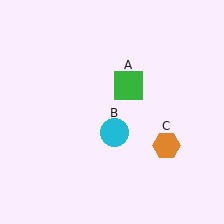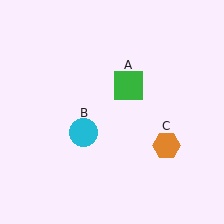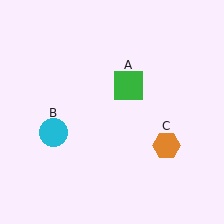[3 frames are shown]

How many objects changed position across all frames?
1 object changed position: cyan circle (object B).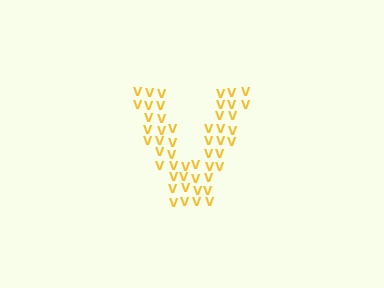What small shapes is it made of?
It is made of small letter V's.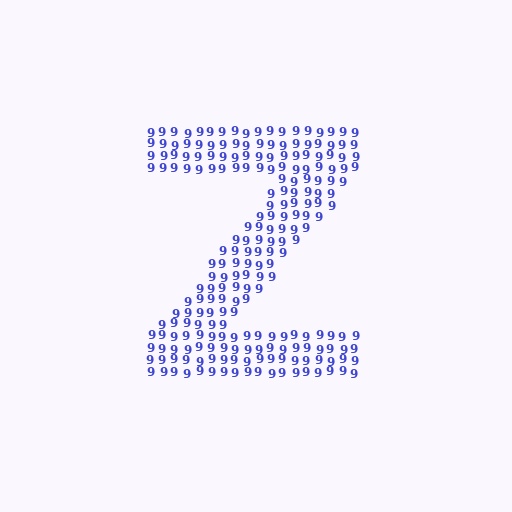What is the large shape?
The large shape is the letter Z.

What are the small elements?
The small elements are digit 9's.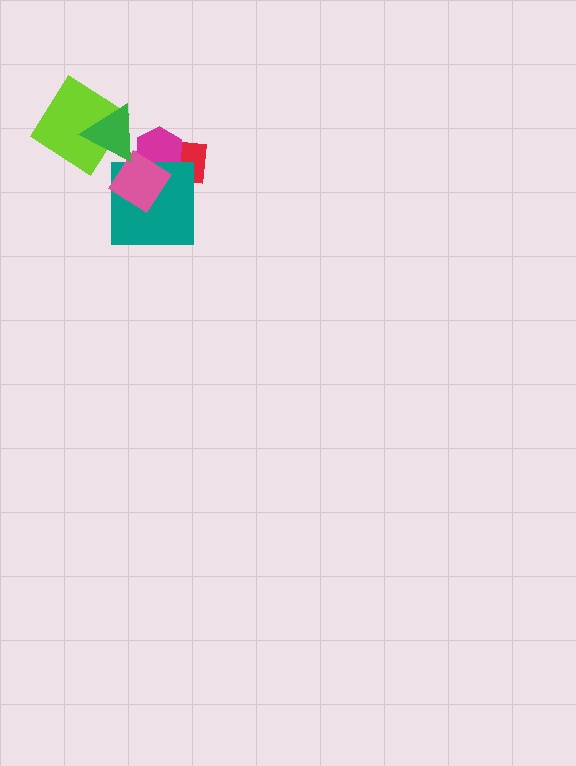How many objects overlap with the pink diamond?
4 objects overlap with the pink diamond.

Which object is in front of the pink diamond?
The green triangle is in front of the pink diamond.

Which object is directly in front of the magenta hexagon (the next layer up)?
The teal square is directly in front of the magenta hexagon.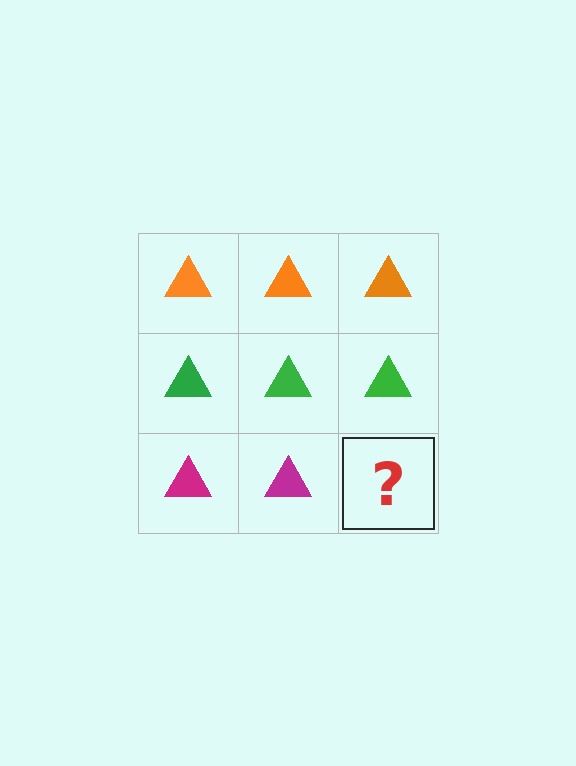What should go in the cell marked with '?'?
The missing cell should contain a magenta triangle.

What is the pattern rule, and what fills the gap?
The rule is that each row has a consistent color. The gap should be filled with a magenta triangle.